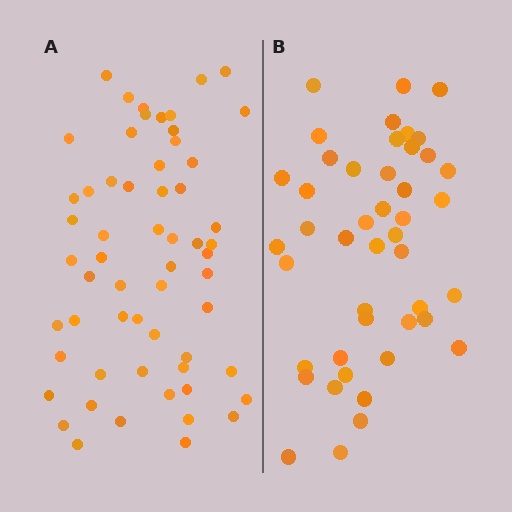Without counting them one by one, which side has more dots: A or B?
Region A (the left region) has more dots.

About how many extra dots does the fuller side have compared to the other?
Region A has approximately 15 more dots than region B.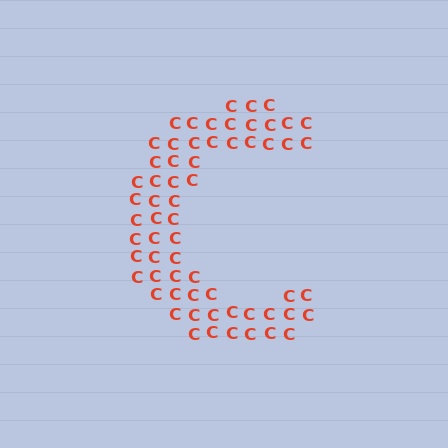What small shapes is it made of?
It is made of small letter C's.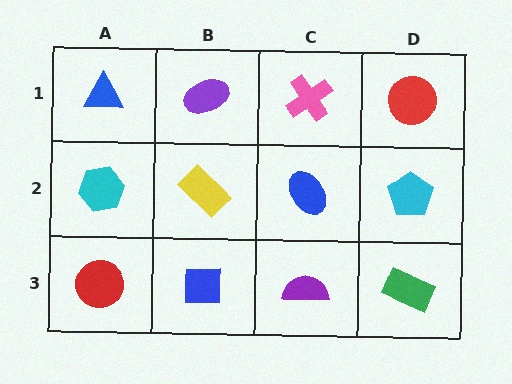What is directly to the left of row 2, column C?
A yellow rectangle.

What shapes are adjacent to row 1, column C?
A blue ellipse (row 2, column C), a purple ellipse (row 1, column B), a red circle (row 1, column D).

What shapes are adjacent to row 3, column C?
A blue ellipse (row 2, column C), a blue square (row 3, column B), a green rectangle (row 3, column D).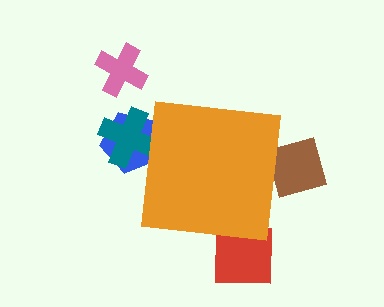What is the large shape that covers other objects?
An orange square.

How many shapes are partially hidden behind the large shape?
4 shapes are partially hidden.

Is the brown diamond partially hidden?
Yes, the brown diamond is partially hidden behind the orange square.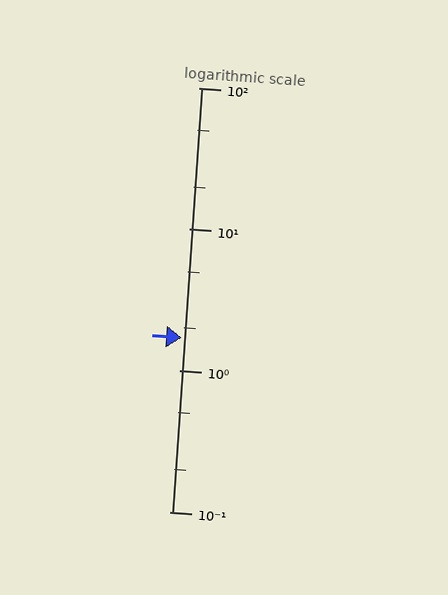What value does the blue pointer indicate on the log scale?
The pointer indicates approximately 1.7.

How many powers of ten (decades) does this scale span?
The scale spans 3 decades, from 0.1 to 100.